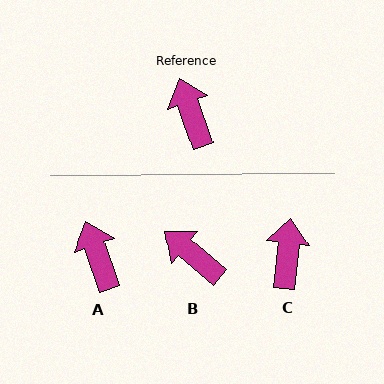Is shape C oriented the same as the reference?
No, it is off by about 25 degrees.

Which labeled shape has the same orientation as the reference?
A.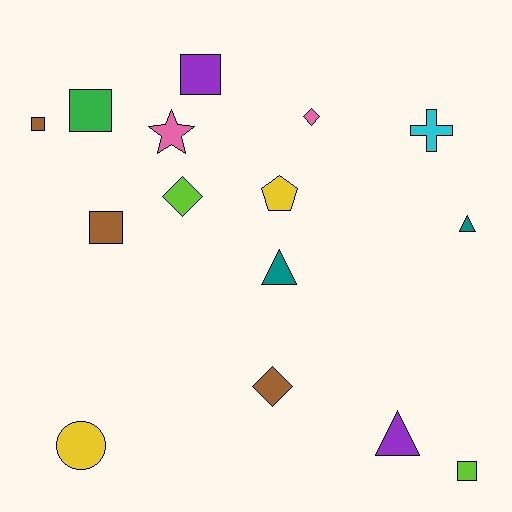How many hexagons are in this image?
There are no hexagons.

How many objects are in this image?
There are 15 objects.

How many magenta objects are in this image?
There are no magenta objects.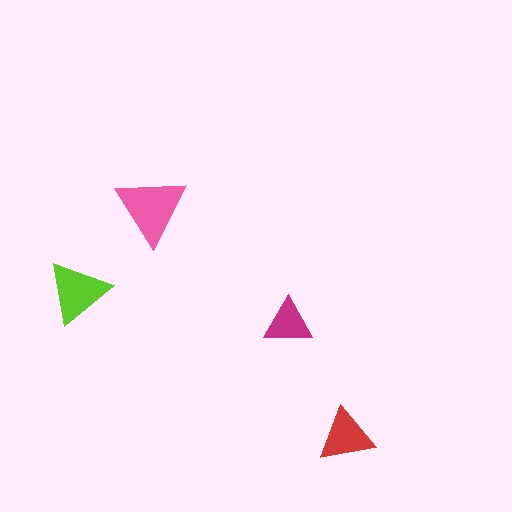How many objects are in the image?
There are 4 objects in the image.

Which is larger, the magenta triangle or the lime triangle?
The lime one.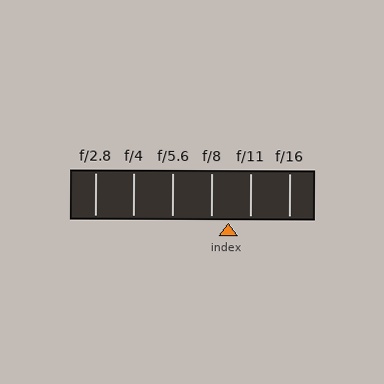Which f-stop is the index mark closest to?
The index mark is closest to f/8.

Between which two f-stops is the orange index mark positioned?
The index mark is between f/8 and f/11.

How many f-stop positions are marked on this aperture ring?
There are 6 f-stop positions marked.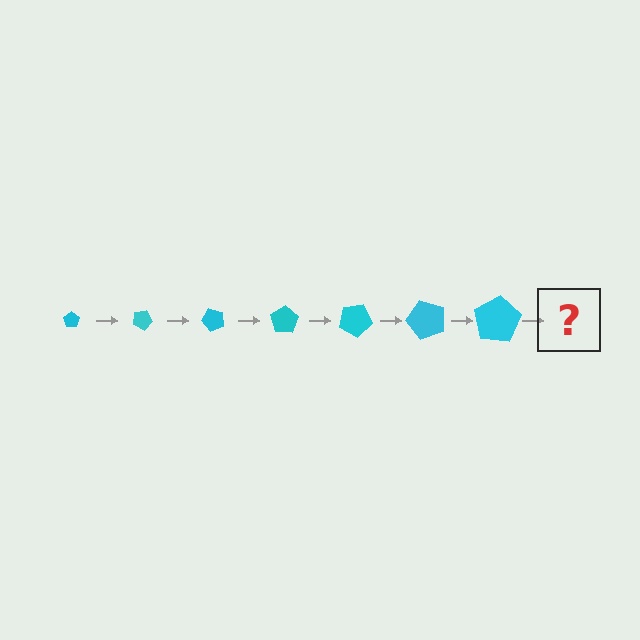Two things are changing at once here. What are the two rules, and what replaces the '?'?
The two rules are that the pentagon grows larger each step and it rotates 25 degrees each step. The '?' should be a pentagon, larger than the previous one and rotated 175 degrees from the start.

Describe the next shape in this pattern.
It should be a pentagon, larger than the previous one and rotated 175 degrees from the start.